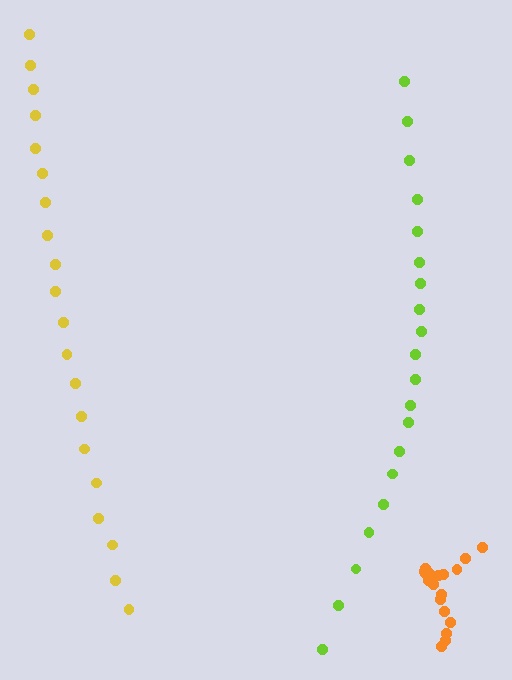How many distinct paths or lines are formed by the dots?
There are 3 distinct paths.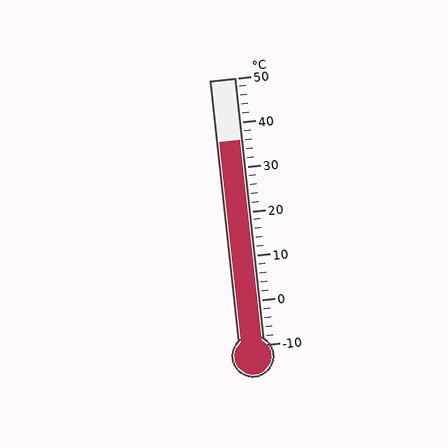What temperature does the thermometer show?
The thermometer shows approximately 36°C.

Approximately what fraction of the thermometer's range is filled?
The thermometer is filled to approximately 75% of its range.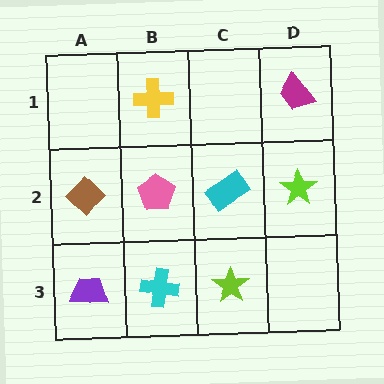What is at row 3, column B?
A cyan cross.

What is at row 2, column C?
A cyan rectangle.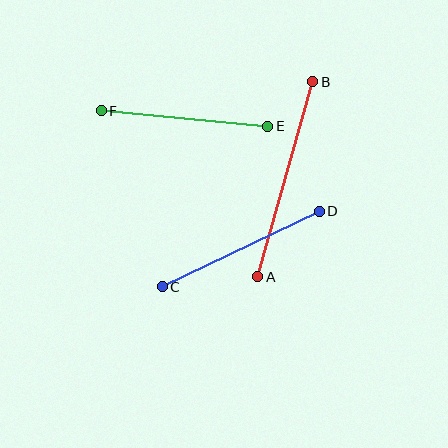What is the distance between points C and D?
The distance is approximately 174 pixels.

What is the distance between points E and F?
The distance is approximately 167 pixels.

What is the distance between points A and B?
The distance is approximately 203 pixels.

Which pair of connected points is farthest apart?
Points A and B are farthest apart.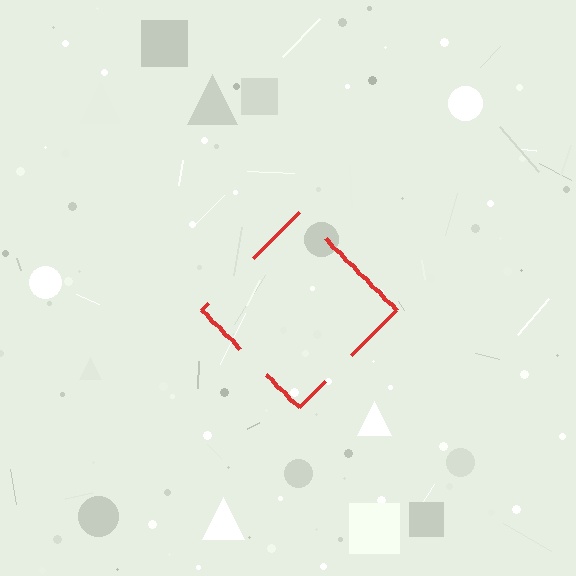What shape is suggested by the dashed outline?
The dashed outline suggests a diamond.